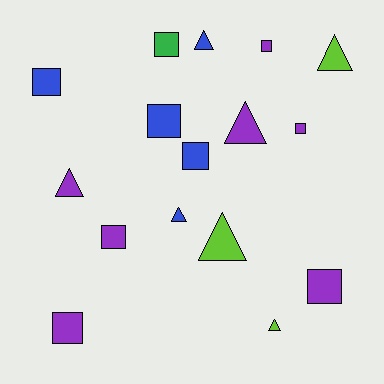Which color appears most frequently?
Purple, with 7 objects.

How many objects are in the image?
There are 16 objects.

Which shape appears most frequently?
Square, with 9 objects.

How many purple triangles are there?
There are 2 purple triangles.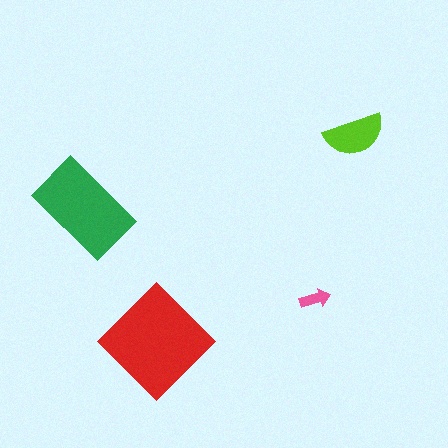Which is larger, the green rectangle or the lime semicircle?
The green rectangle.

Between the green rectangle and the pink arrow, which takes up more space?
The green rectangle.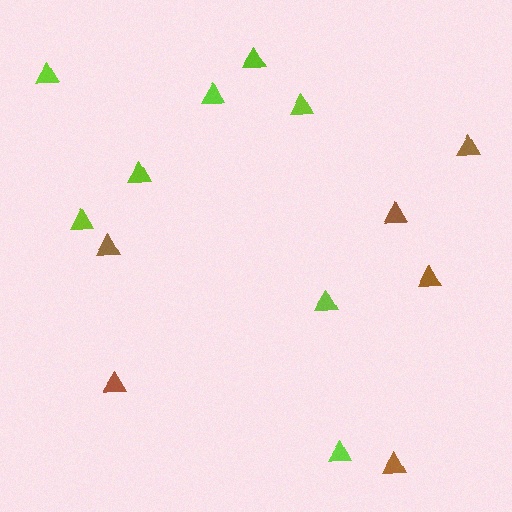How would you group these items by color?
There are 2 groups: one group of lime triangles (8) and one group of brown triangles (6).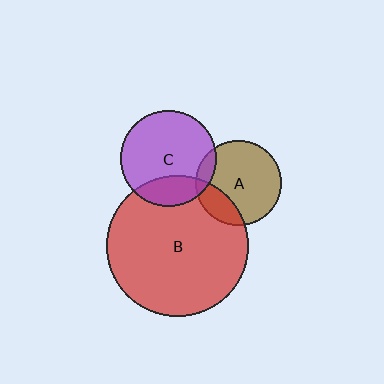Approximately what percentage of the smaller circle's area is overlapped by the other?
Approximately 10%.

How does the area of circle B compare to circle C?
Approximately 2.2 times.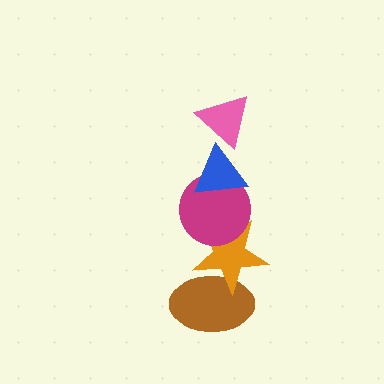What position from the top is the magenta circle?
The magenta circle is 3rd from the top.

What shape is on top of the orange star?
The magenta circle is on top of the orange star.